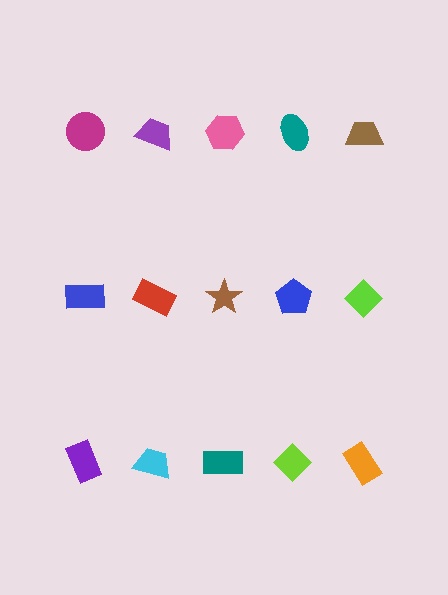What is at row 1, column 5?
A brown trapezoid.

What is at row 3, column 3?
A teal rectangle.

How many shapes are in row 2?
5 shapes.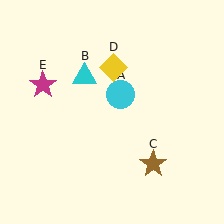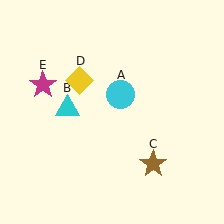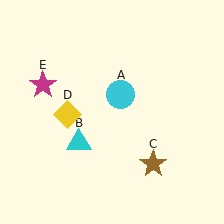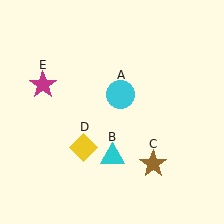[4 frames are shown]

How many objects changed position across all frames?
2 objects changed position: cyan triangle (object B), yellow diamond (object D).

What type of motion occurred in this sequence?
The cyan triangle (object B), yellow diamond (object D) rotated counterclockwise around the center of the scene.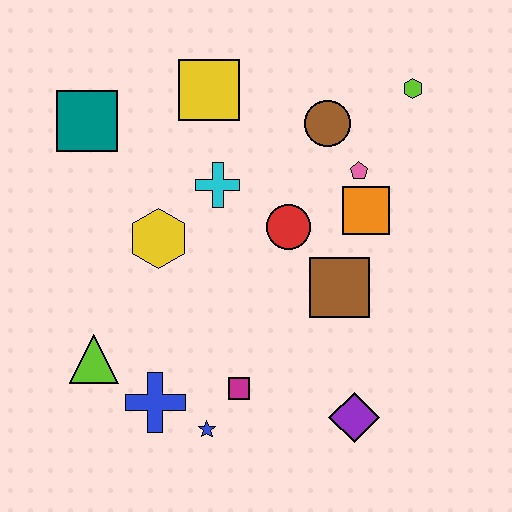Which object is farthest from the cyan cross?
The purple diamond is farthest from the cyan cross.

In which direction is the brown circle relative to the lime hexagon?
The brown circle is to the left of the lime hexagon.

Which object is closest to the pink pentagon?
The orange square is closest to the pink pentagon.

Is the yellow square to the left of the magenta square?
Yes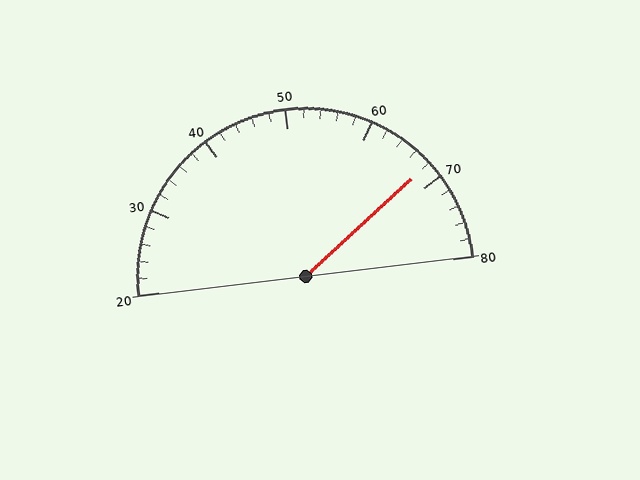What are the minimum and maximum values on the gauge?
The gauge ranges from 20 to 80.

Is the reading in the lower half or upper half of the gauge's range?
The reading is in the upper half of the range (20 to 80).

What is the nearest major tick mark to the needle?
The nearest major tick mark is 70.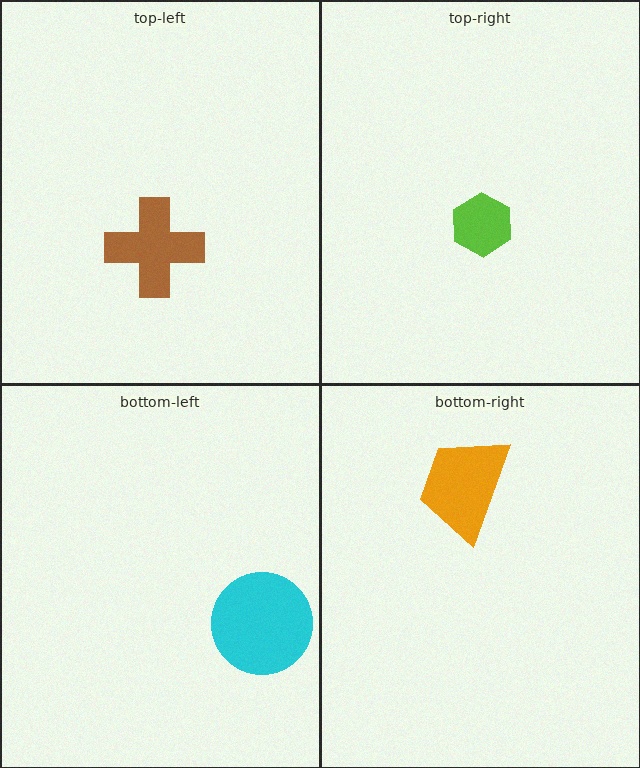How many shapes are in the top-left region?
1.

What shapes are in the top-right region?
The lime hexagon.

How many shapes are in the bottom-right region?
1.